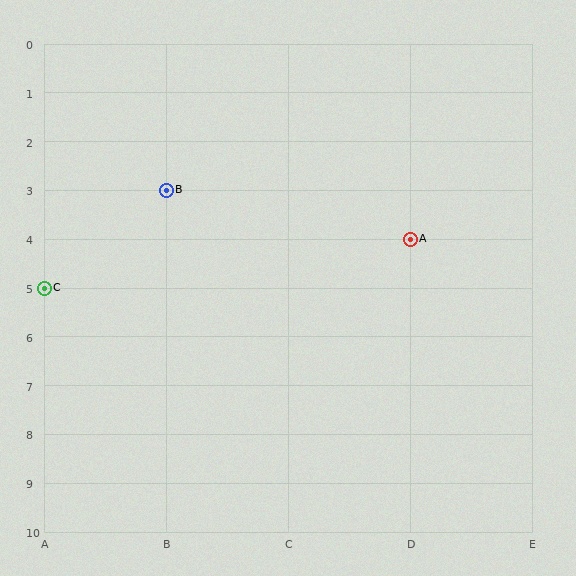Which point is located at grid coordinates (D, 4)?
Point A is at (D, 4).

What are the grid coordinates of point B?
Point B is at grid coordinates (B, 3).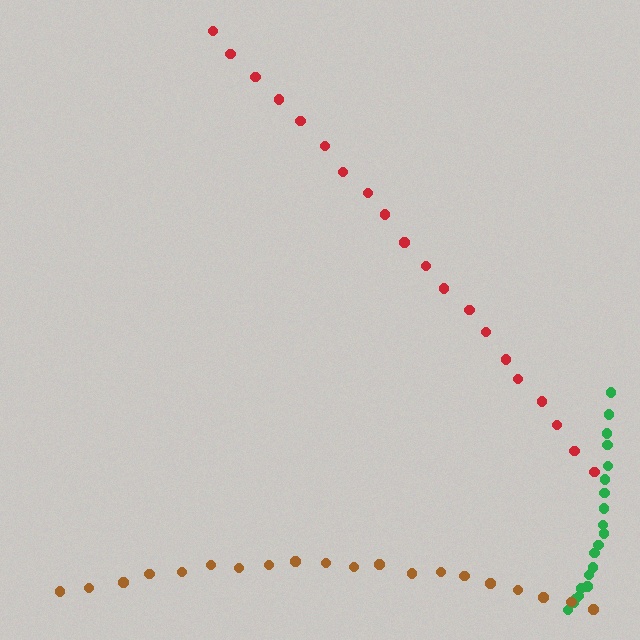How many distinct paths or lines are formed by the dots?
There are 3 distinct paths.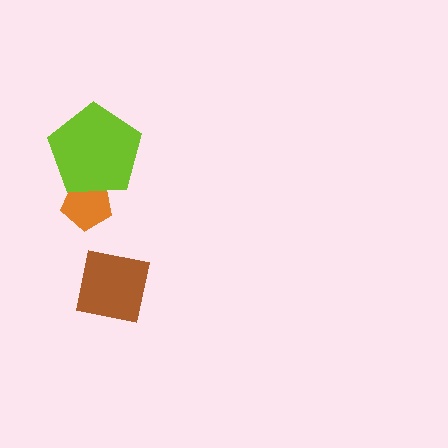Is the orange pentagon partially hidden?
Yes, it is partially covered by another shape.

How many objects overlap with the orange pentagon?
1 object overlaps with the orange pentagon.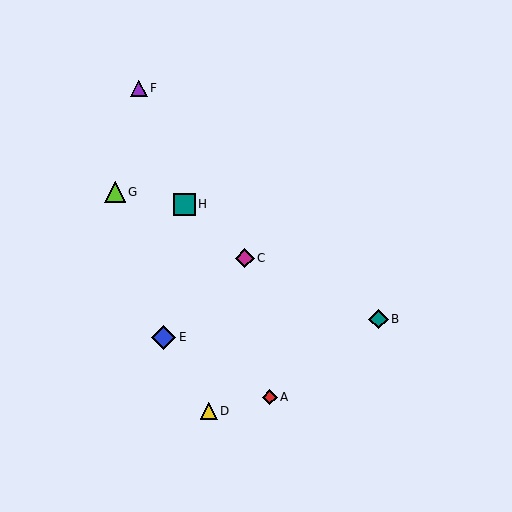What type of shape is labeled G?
Shape G is a lime triangle.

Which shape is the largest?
The blue diamond (labeled E) is the largest.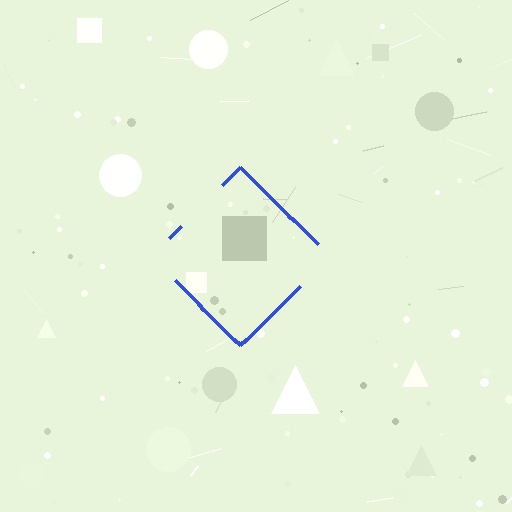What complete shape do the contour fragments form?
The contour fragments form a diamond.